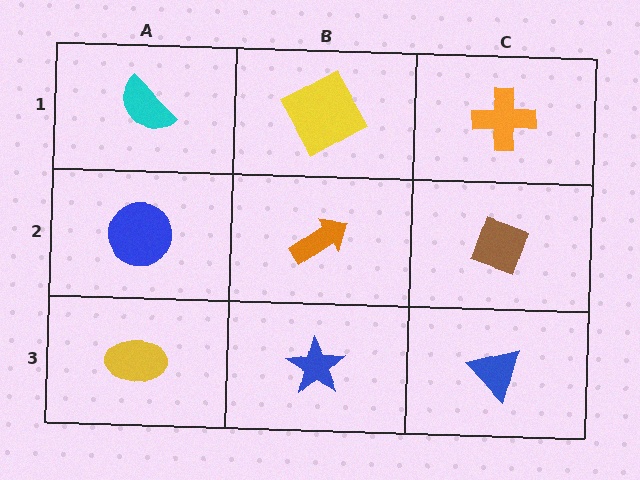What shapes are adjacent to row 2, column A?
A cyan semicircle (row 1, column A), a yellow ellipse (row 3, column A), an orange arrow (row 2, column B).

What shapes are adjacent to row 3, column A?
A blue circle (row 2, column A), a blue star (row 3, column B).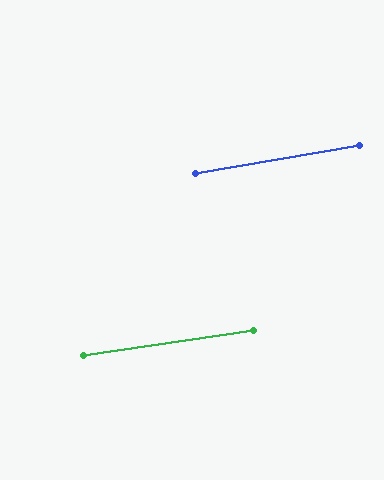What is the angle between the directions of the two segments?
Approximately 1 degree.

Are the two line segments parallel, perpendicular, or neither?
Parallel — their directions differ by only 1.3°.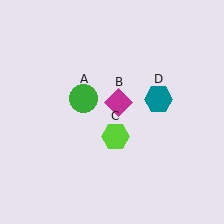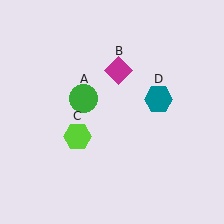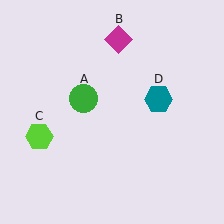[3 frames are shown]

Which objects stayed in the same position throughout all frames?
Green circle (object A) and teal hexagon (object D) remained stationary.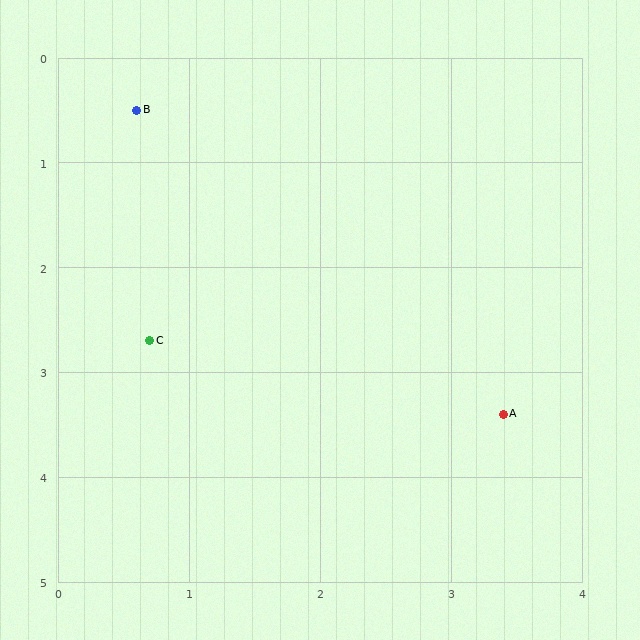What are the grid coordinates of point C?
Point C is at approximately (0.7, 2.7).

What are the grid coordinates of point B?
Point B is at approximately (0.6, 0.5).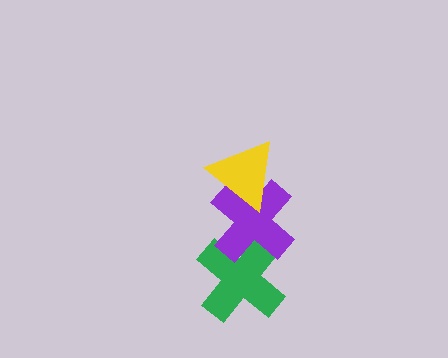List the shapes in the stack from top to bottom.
From top to bottom: the yellow triangle, the purple cross, the green cross.